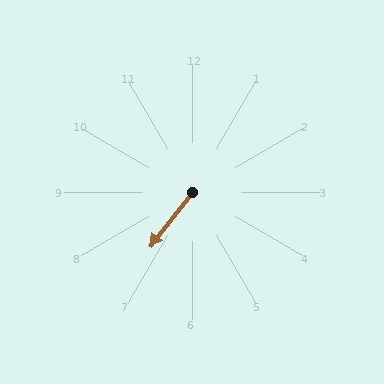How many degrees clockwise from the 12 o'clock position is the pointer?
Approximately 218 degrees.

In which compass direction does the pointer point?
Southwest.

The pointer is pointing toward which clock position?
Roughly 7 o'clock.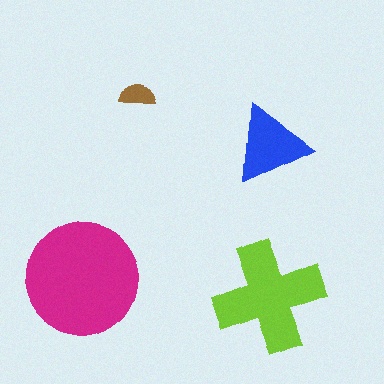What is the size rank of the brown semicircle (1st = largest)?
4th.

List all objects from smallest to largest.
The brown semicircle, the blue triangle, the lime cross, the magenta circle.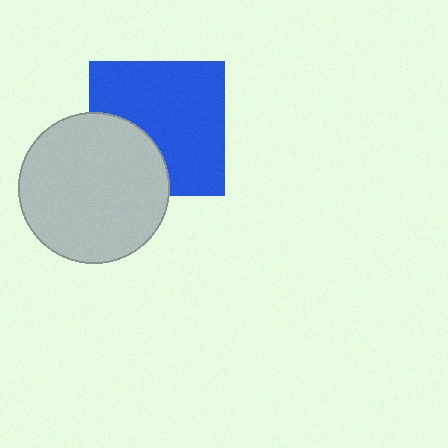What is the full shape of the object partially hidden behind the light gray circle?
The partially hidden object is a blue square.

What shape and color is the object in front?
The object in front is a light gray circle.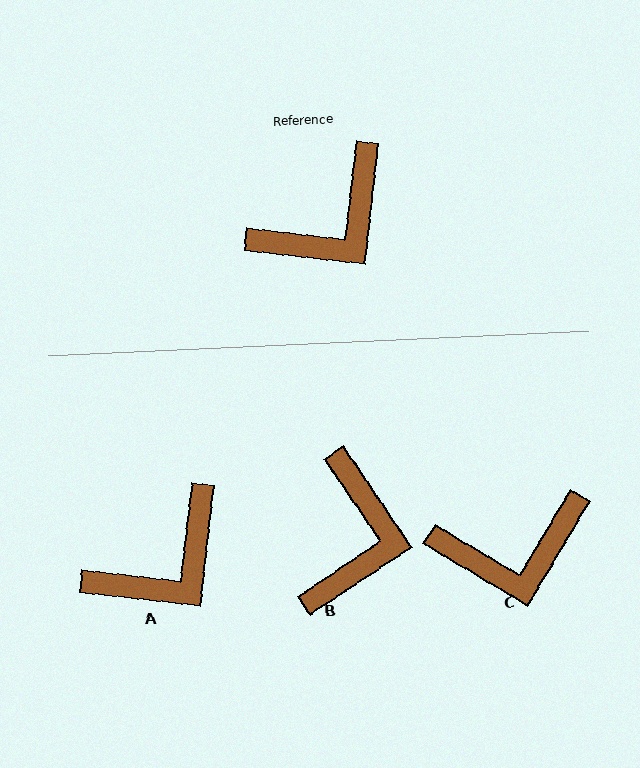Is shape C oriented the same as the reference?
No, it is off by about 24 degrees.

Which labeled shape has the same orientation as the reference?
A.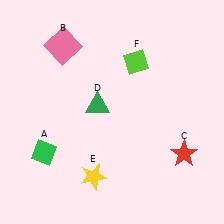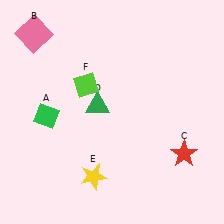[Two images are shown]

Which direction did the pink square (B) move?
The pink square (B) moved left.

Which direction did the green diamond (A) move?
The green diamond (A) moved up.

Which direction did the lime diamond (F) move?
The lime diamond (F) moved left.